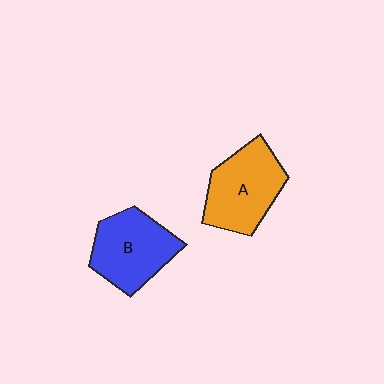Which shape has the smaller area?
Shape B (blue).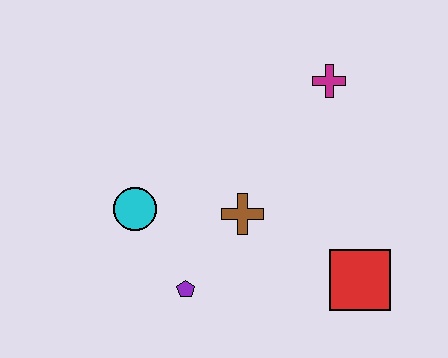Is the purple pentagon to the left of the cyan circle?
No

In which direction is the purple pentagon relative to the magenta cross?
The purple pentagon is below the magenta cross.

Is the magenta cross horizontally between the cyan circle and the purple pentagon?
No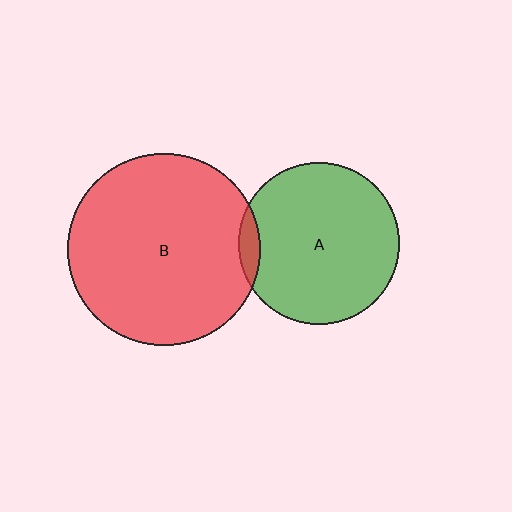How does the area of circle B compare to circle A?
Approximately 1.4 times.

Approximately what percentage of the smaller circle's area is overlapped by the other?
Approximately 5%.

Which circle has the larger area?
Circle B (red).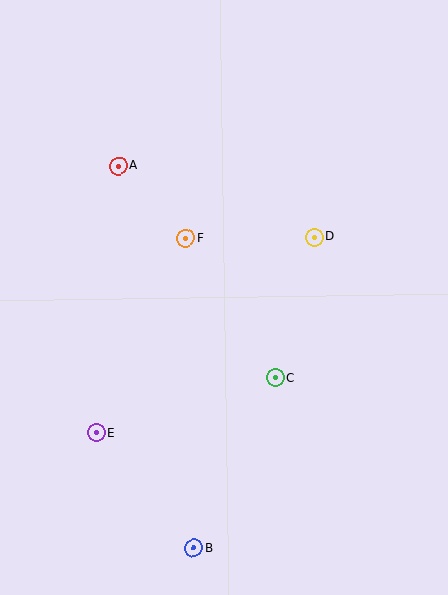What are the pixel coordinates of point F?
Point F is at (186, 238).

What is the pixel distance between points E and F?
The distance between E and F is 214 pixels.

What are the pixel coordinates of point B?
Point B is at (193, 548).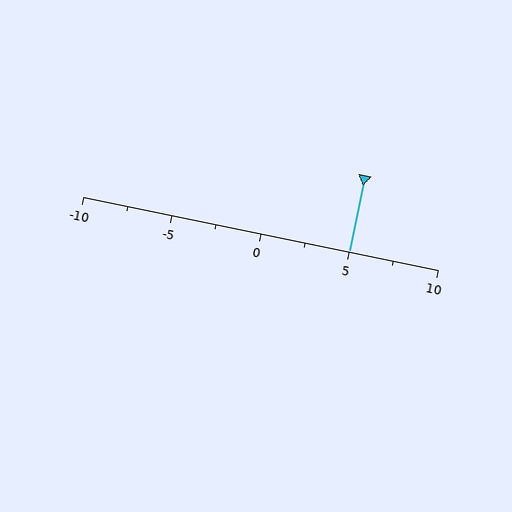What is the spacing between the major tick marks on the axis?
The major ticks are spaced 5 apart.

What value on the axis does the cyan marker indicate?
The marker indicates approximately 5.